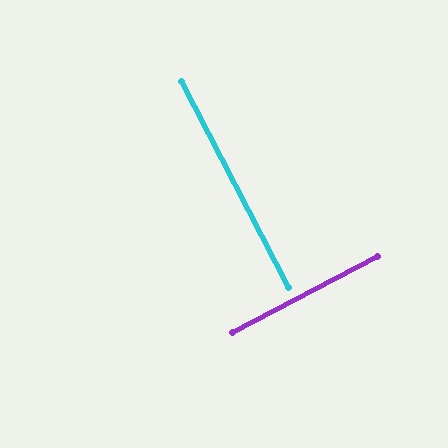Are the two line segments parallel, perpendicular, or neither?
Perpendicular — they meet at approximately 90°.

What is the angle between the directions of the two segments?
Approximately 90 degrees.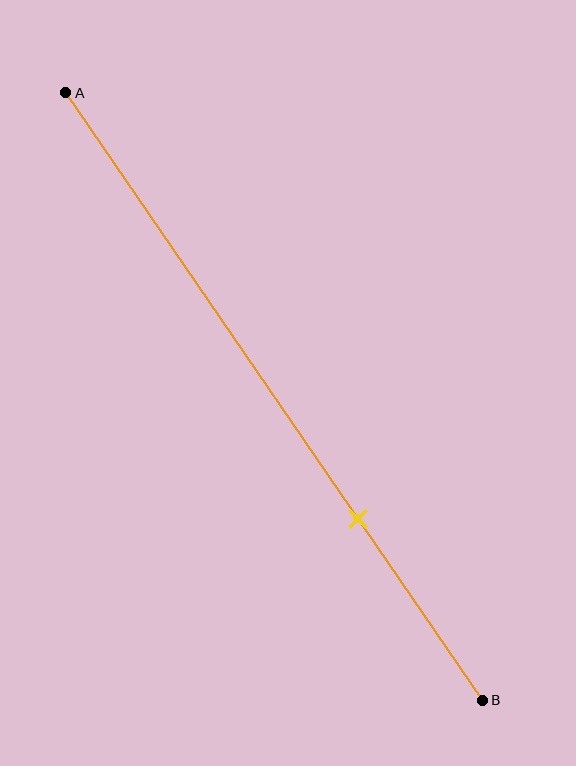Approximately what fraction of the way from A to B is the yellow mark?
The yellow mark is approximately 70% of the way from A to B.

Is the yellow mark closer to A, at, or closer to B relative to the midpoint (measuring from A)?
The yellow mark is closer to point B than the midpoint of segment AB.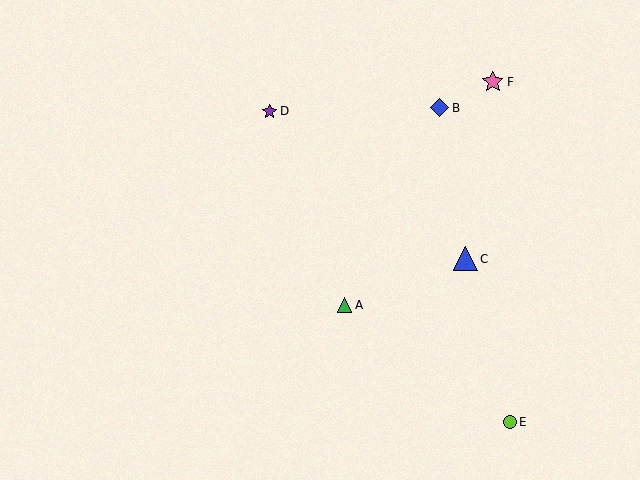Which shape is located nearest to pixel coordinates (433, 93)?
The blue diamond (labeled B) at (440, 108) is nearest to that location.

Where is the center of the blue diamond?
The center of the blue diamond is at (440, 108).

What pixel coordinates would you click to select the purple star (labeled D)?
Click at (270, 111) to select the purple star D.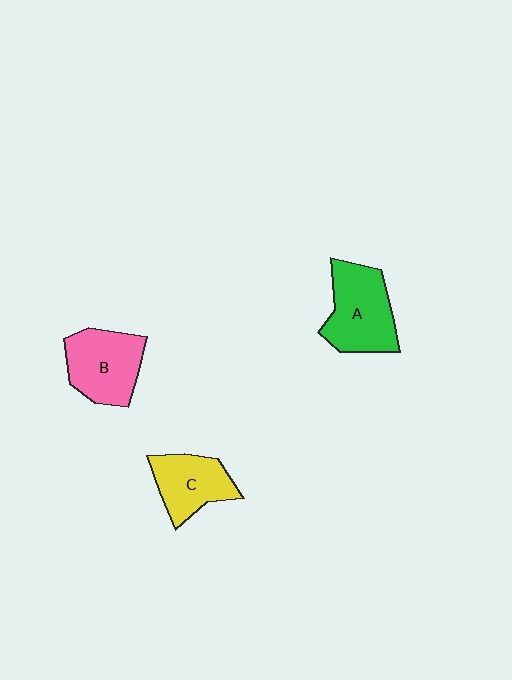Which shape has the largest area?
Shape A (green).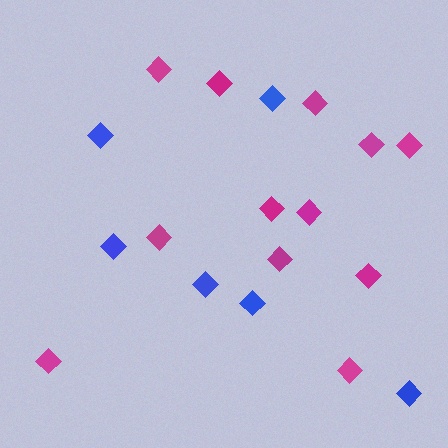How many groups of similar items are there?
There are 2 groups: one group of blue diamonds (6) and one group of magenta diamonds (12).